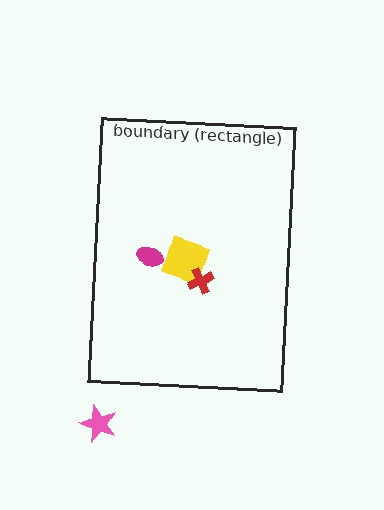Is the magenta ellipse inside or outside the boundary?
Inside.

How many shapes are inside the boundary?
3 inside, 1 outside.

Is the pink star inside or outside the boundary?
Outside.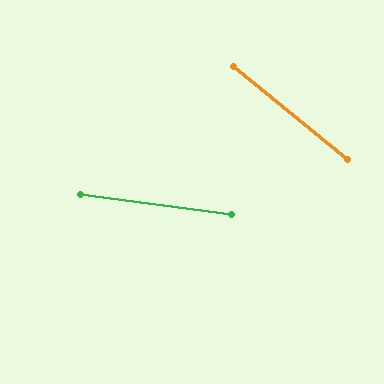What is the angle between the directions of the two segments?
Approximately 32 degrees.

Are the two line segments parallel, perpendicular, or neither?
Neither parallel nor perpendicular — they differ by about 32°.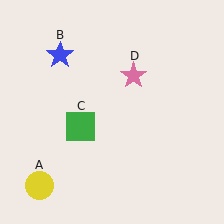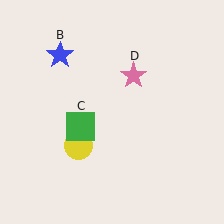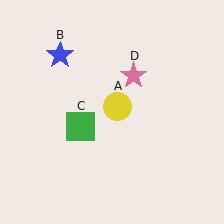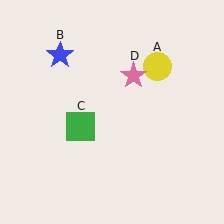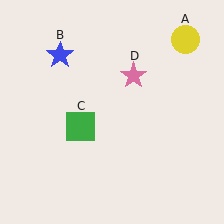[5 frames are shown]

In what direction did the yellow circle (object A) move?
The yellow circle (object A) moved up and to the right.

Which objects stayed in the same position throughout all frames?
Blue star (object B) and green square (object C) and pink star (object D) remained stationary.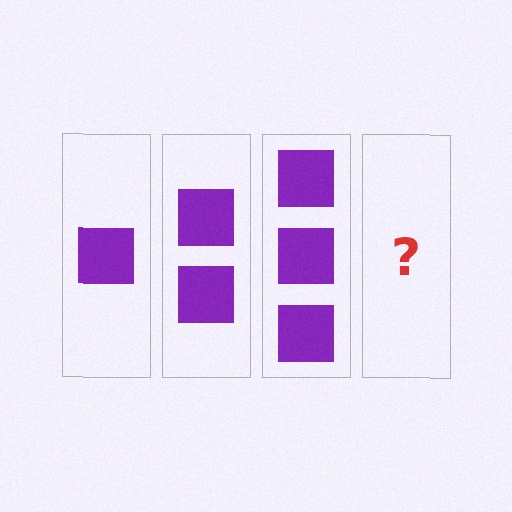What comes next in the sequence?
The next element should be 4 squares.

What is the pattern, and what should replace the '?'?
The pattern is that each step adds one more square. The '?' should be 4 squares.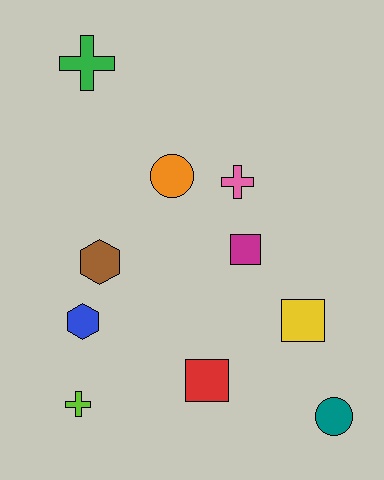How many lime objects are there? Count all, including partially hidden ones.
There is 1 lime object.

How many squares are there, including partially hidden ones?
There are 3 squares.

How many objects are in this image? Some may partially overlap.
There are 10 objects.